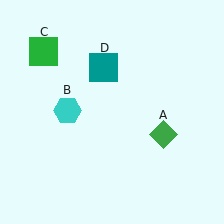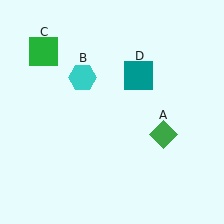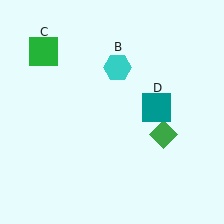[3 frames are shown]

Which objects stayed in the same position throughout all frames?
Green diamond (object A) and green square (object C) remained stationary.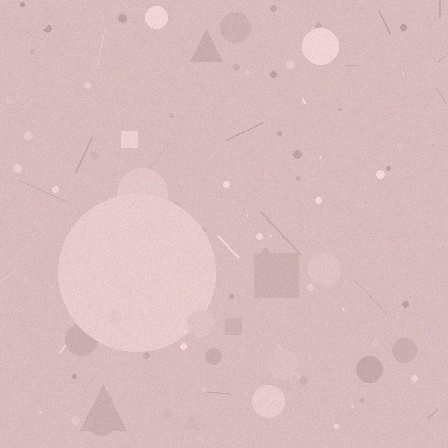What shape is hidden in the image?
A circle is hidden in the image.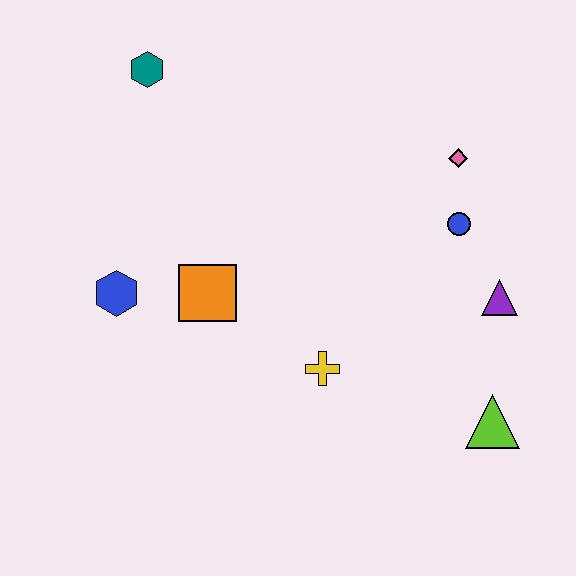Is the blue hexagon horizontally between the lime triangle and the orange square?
No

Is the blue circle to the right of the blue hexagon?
Yes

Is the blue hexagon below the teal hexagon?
Yes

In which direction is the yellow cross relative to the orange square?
The yellow cross is to the right of the orange square.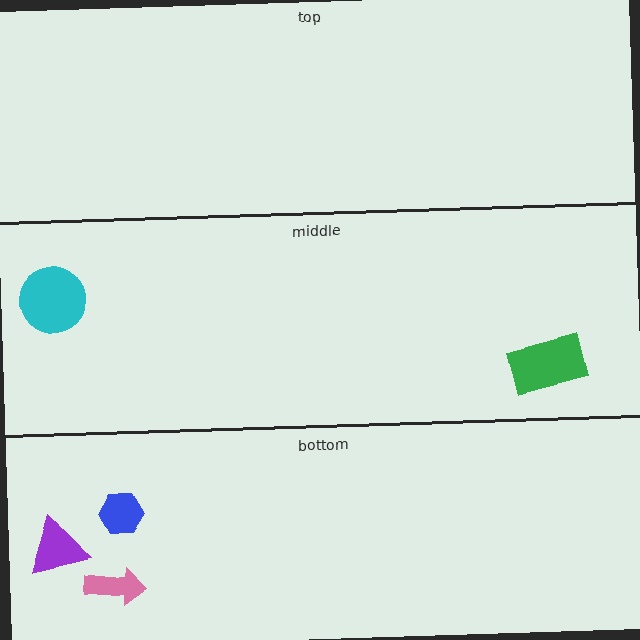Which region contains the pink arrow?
The bottom region.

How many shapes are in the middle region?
2.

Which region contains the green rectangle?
The middle region.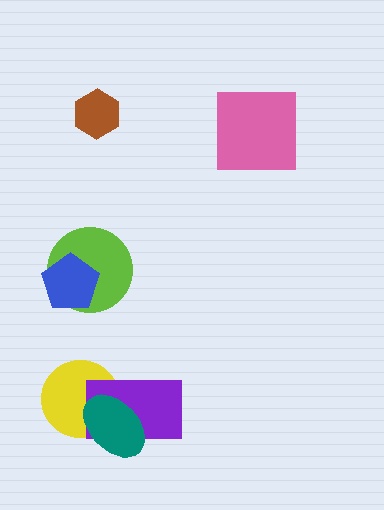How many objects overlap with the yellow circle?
2 objects overlap with the yellow circle.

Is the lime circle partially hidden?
Yes, it is partially covered by another shape.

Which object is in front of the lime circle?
The blue pentagon is in front of the lime circle.